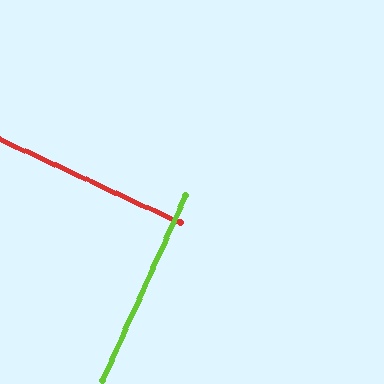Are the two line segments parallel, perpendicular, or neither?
Perpendicular — they meet at approximately 89°.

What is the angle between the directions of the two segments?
Approximately 89 degrees.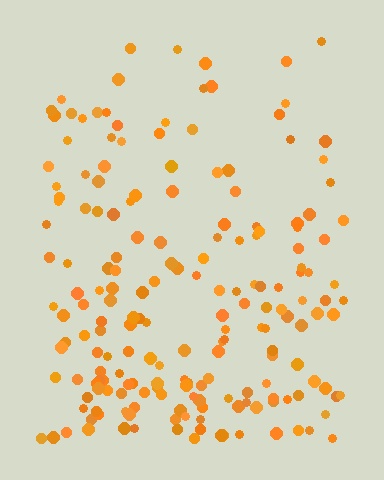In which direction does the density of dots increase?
From top to bottom, with the bottom side densest.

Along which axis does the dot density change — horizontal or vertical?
Vertical.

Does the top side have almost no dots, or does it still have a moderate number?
Still a moderate number, just noticeably fewer than the bottom.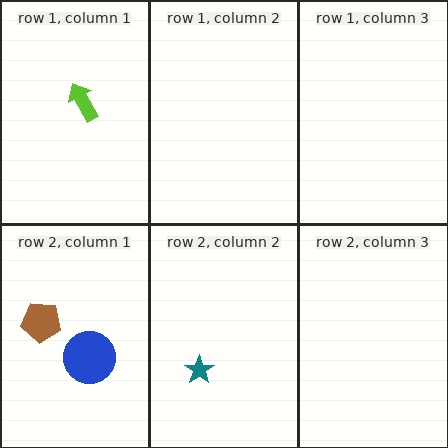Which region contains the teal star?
The row 2, column 2 region.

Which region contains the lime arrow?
The row 1, column 1 region.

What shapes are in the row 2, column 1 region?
The brown pentagon, the blue circle.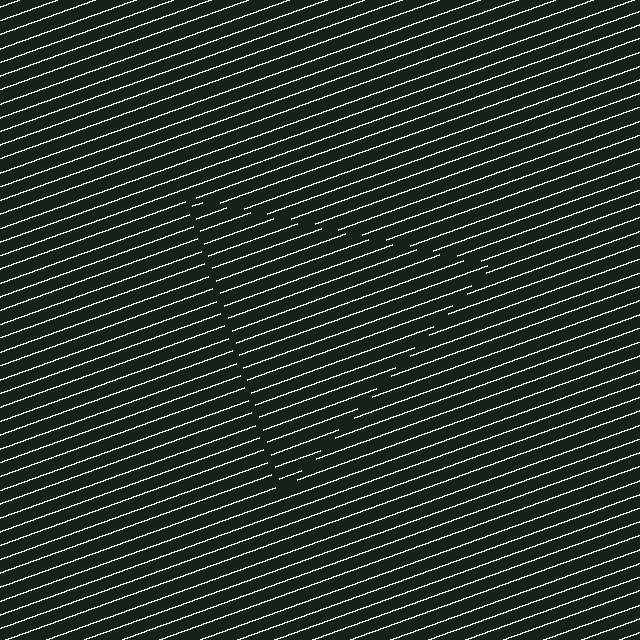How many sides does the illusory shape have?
3 sides — the line-ends trace a triangle.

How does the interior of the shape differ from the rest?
The interior of the shape contains the same grating, shifted by half a period — the contour is defined by the phase discontinuity where line-ends from the inner and outer gratings abut.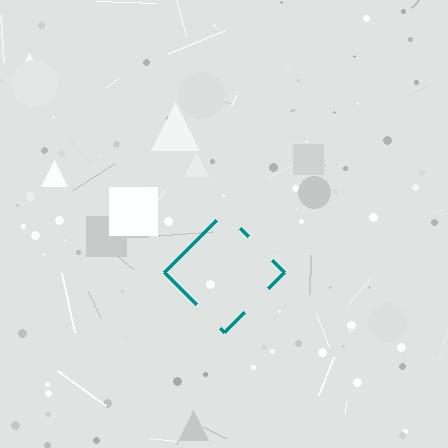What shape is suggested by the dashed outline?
The dashed outline suggests a diamond.